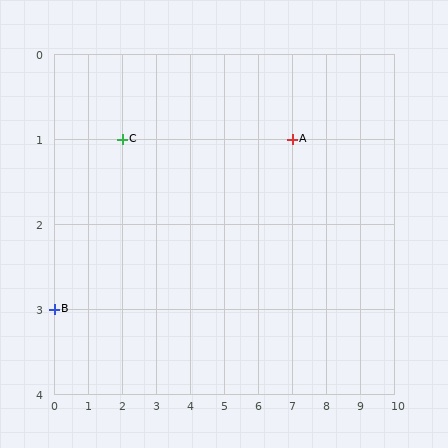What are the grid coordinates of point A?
Point A is at grid coordinates (7, 1).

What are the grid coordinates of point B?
Point B is at grid coordinates (0, 3).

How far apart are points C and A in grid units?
Points C and A are 5 columns apart.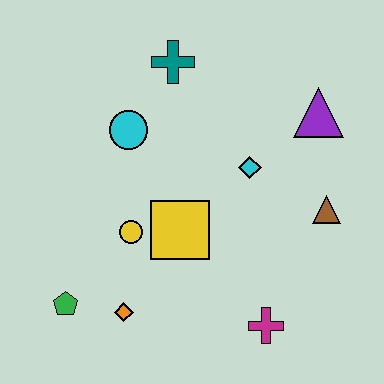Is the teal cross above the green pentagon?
Yes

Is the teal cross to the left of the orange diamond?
No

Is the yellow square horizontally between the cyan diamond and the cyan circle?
Yes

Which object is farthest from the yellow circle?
The purple triangle is farthest from the yellow circle.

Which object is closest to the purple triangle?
The cyan diamond is closest to the purple triangle.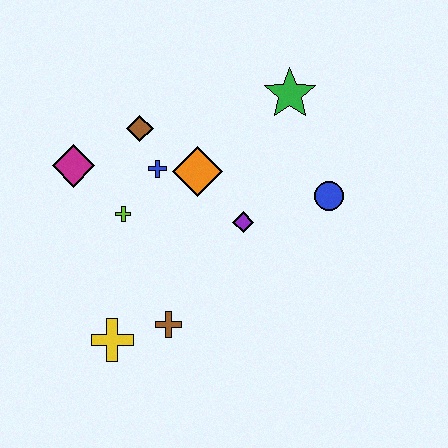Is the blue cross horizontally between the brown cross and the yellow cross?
Yes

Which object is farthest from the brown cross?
The green star is farthest from the brown cross.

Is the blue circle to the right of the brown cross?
Yes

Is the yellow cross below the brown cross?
Yes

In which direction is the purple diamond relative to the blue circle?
The purple diamond is to the left of the blue circle.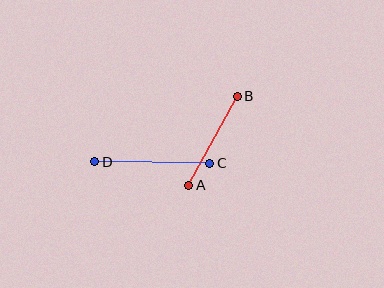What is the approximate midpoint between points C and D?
The midpoint is at approximately (152, 163) pixels.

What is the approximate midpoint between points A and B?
The midpoint is at approximately (213, 141) pixels.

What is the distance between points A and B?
The distance is approximately 101 pixels.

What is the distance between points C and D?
The distance is approximately 115 pixels.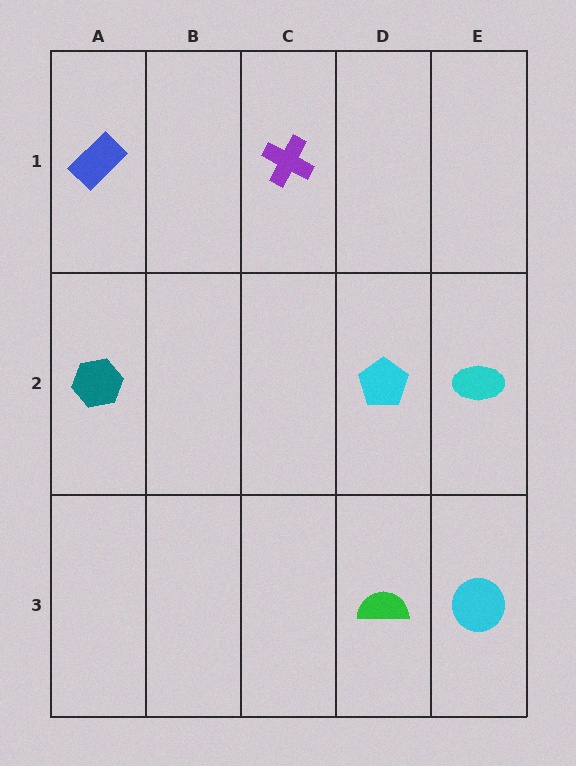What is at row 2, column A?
A teal hexagon.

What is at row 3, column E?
A cyan circle.